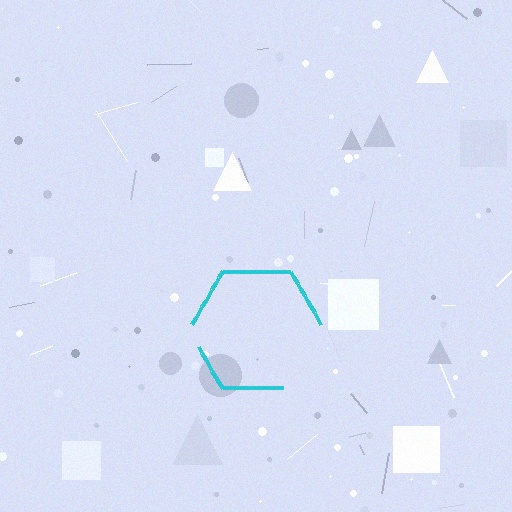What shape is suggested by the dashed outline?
The dashed outline suggests a hexagon.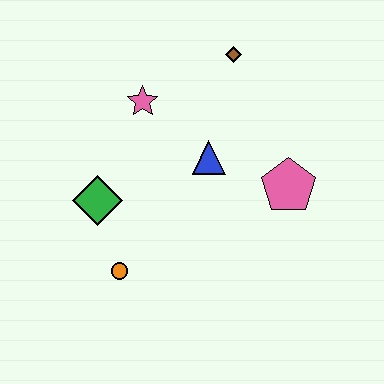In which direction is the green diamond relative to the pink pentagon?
The green diamond is to the left of the pink pentagon.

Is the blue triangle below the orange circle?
No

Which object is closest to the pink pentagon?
The blue triangle is closest to the pink pentagon.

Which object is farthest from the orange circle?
The brown diamond is farthest from the orange circle.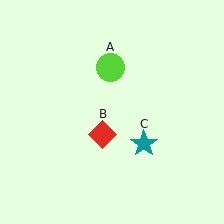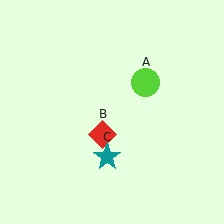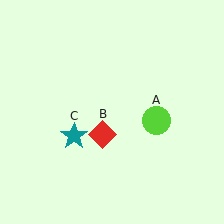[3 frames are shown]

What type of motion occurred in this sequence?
The lime circle (object A), teal star (object C) rotated clockwise around the center of the scene.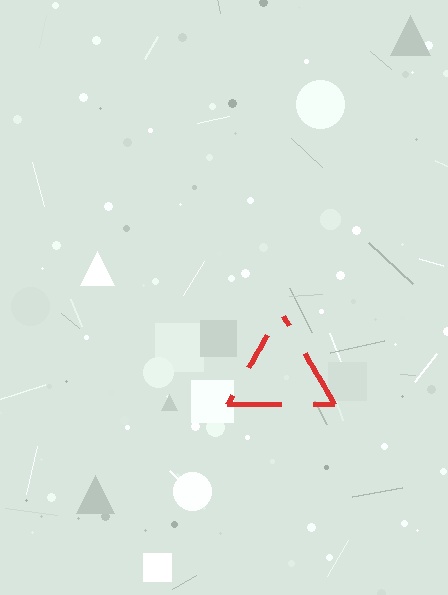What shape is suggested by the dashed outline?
The dashed outline suggests a triangle.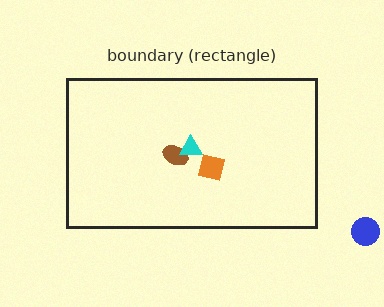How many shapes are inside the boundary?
3 inside, 1 outside.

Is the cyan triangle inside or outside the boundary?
Inside.